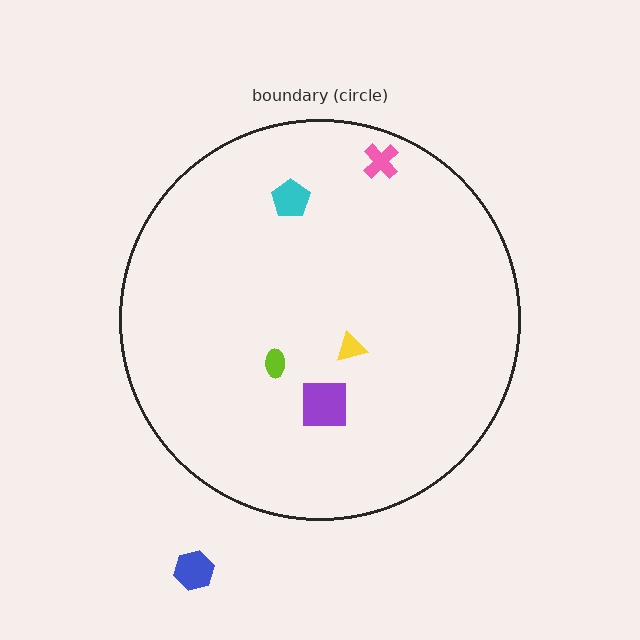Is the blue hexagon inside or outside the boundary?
Outside.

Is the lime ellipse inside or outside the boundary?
Inside.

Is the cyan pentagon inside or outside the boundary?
Inside.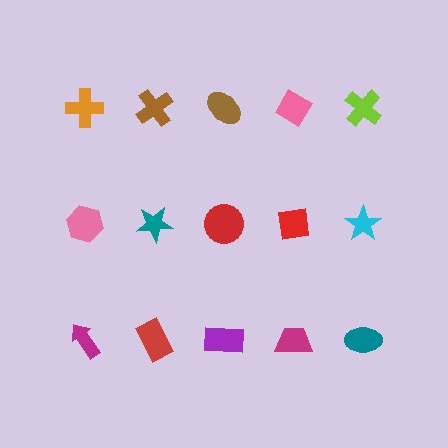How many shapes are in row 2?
5 shapes.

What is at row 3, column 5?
A teal ellipse.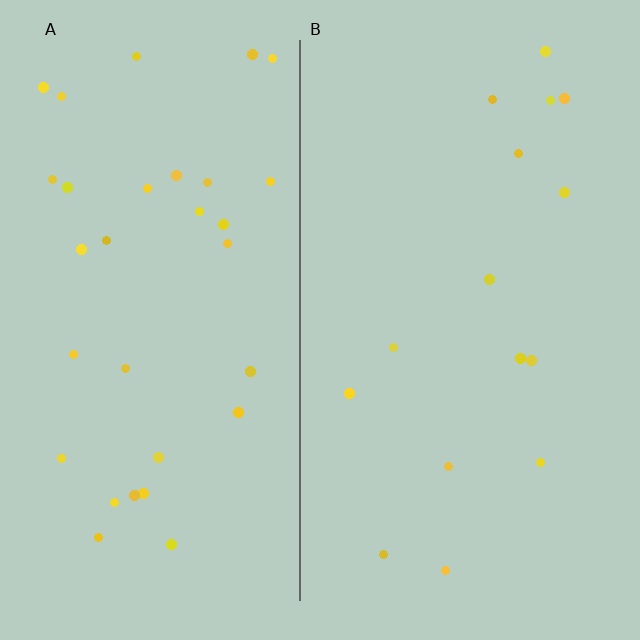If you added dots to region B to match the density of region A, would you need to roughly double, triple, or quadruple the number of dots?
Approximately double.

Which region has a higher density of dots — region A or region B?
A (the left).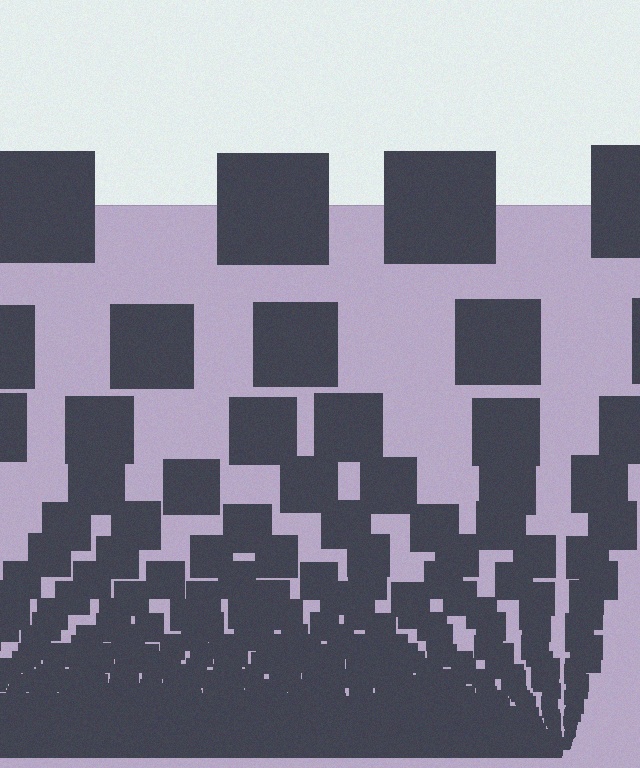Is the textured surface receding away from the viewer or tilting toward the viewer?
The surface appears to tilt toward the viewer. Texture elements get larger and sparser toward the top.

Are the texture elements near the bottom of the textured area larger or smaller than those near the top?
Smaller. The gradient is inverted — elements near the bottom are smaller and denser.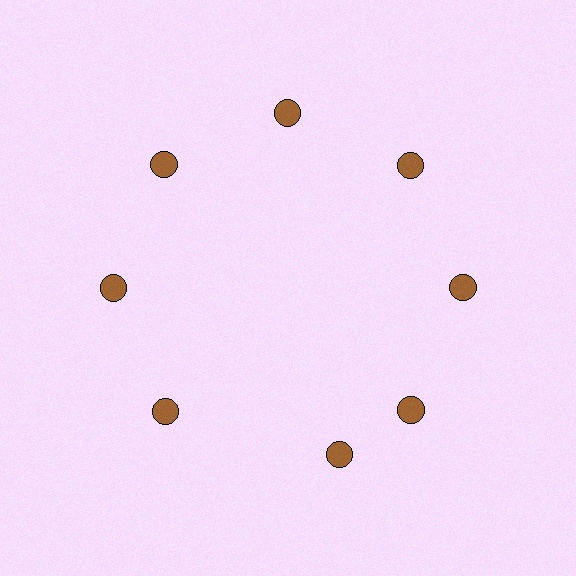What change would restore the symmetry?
The symmetry would be restored by rotating it back into even spacing with its neighbors so that all 8 circles sit at equal angles and equal distance from the center.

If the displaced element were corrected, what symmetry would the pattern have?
It would have 8-fold rotational symmetry — the pattern would map onto itself every 45 degrees.